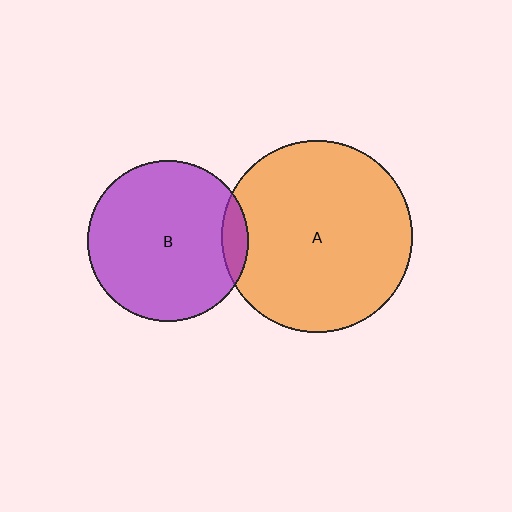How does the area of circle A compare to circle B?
Approximately 1.4 times.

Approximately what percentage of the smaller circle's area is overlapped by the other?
Approximately 10%.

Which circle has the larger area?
Circle A (orange).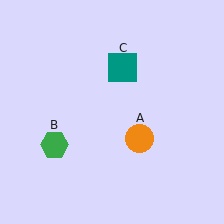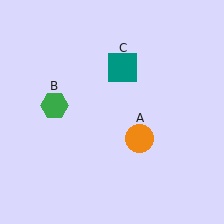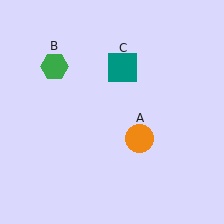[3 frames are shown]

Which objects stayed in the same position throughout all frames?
Orange circle (object A) and teal square (object C) remained stationary.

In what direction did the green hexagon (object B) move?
The green hexagon (object B) moved up.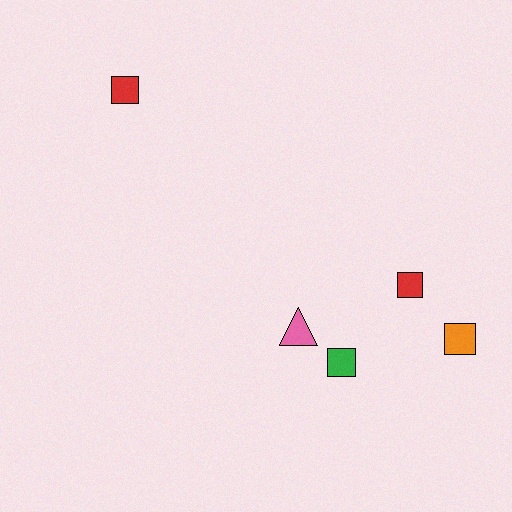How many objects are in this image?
There are 5 objects.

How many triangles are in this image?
There is 1 triangle.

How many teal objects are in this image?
There are no teal objects.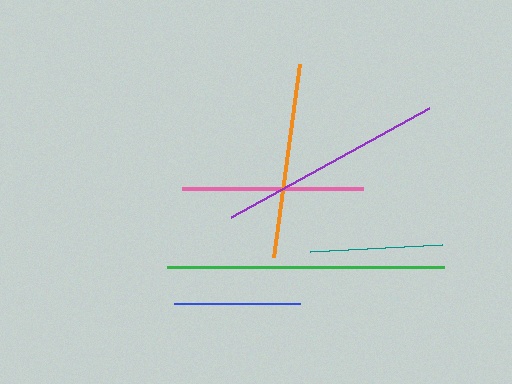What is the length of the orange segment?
The orange segment is approximately 194 pixels long.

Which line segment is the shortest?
The blue line is the shortest at approximately 126 pixels.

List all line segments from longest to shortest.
From longest to shortest: green, purple, orange, pink, teal, blue.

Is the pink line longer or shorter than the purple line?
The purple line is longer than the pink line.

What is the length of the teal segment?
The teal segment is approximately 132 pixels long.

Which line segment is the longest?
The green line is the longest at approximately 277 pixels.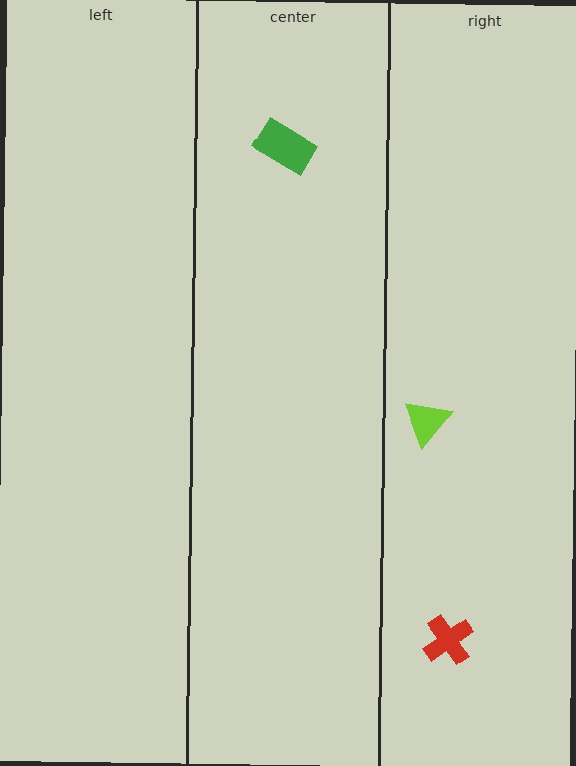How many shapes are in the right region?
2.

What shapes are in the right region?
The lime triangle, the red cross.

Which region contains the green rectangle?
The center region.